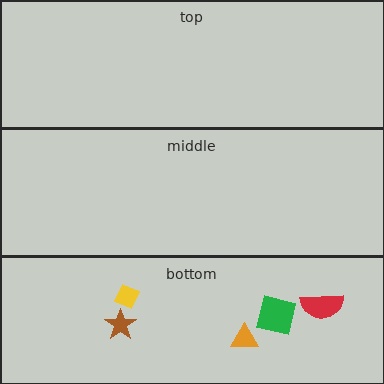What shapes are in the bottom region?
The red semicircle, the yellow diamond, the green square, the orange triangle, the brown star.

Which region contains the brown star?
The bottom region.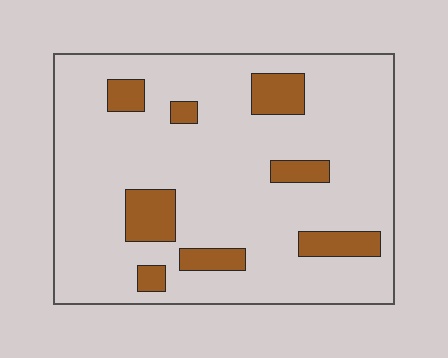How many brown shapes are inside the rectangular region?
8.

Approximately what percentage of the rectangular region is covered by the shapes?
Approximately 15%.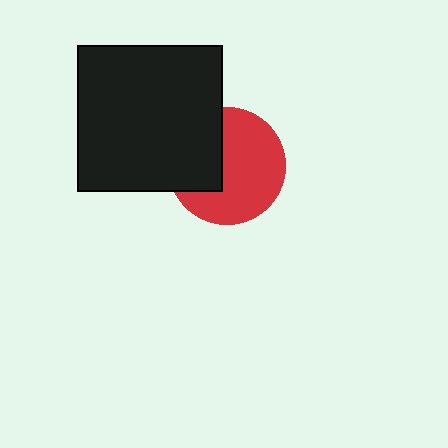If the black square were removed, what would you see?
You would see the complete red circle.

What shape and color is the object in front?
The object in front is a black square.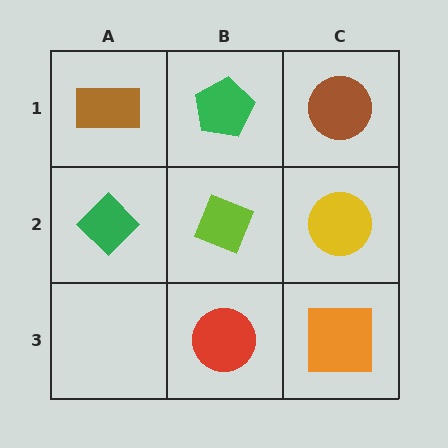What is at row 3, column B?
A red circle.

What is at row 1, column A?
A brown rectangle.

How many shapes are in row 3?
2 shapes.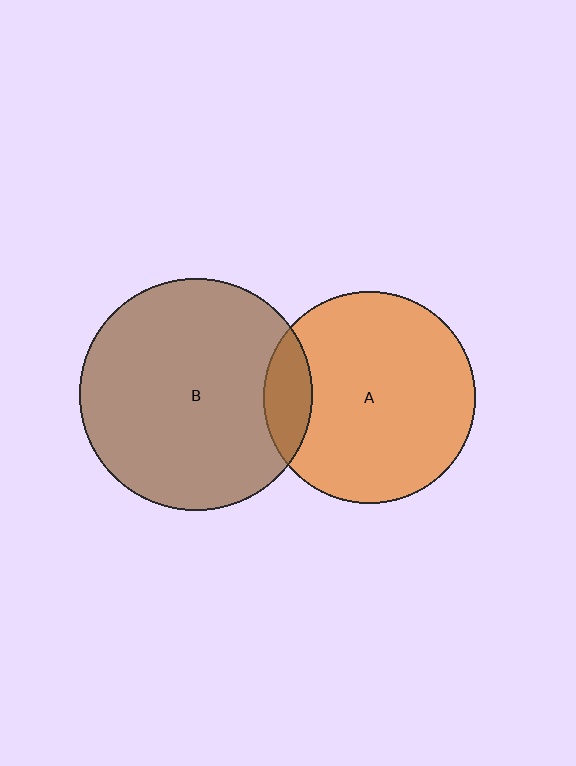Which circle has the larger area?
Circle B (brown).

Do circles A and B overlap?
Yes.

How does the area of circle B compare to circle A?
Approximately 1.2 times.